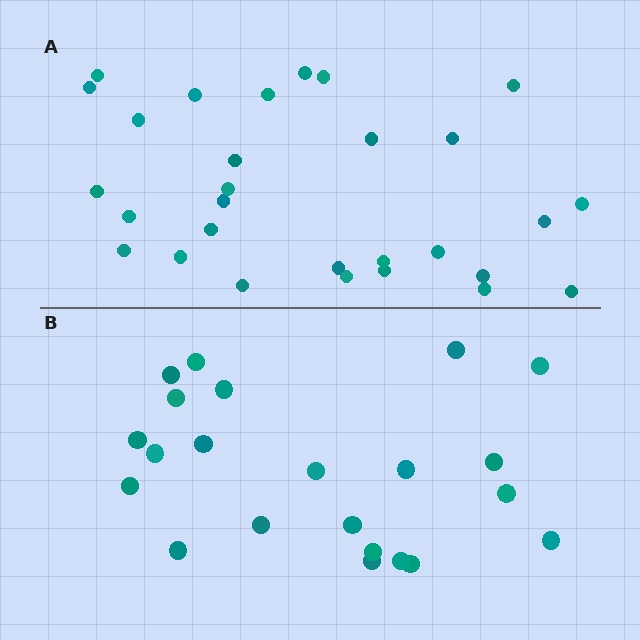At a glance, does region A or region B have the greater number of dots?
Region A (the top region) has more dots.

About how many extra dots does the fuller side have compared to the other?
Region A has roughly 8 or so more dots than region B.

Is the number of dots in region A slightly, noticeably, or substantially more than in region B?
Region A has noticeably more, but not dramatically so. The ratio is roughly 1.3 to 1.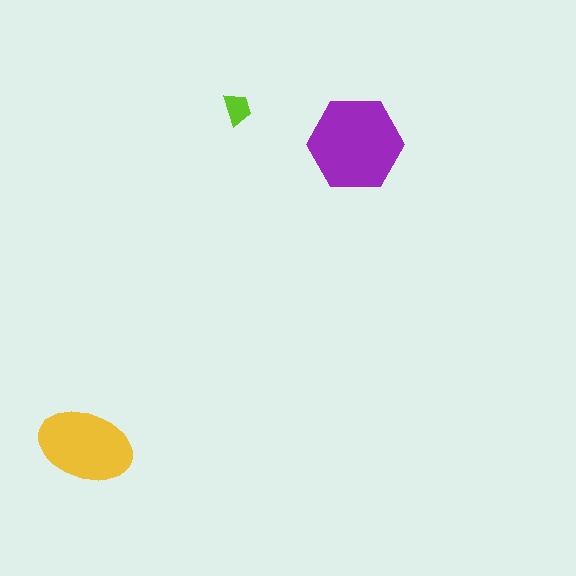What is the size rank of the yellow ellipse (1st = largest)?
2nd.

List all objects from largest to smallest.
The purple hexagon, the yellow ellipse, the lime trapezoid.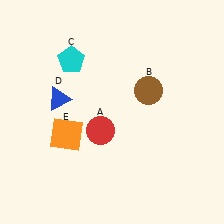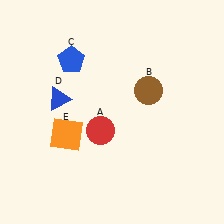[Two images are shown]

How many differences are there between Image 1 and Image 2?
There is 1 difference between the two images.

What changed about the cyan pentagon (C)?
In Image 1, C is cyan. In Image 2, it changed to blue.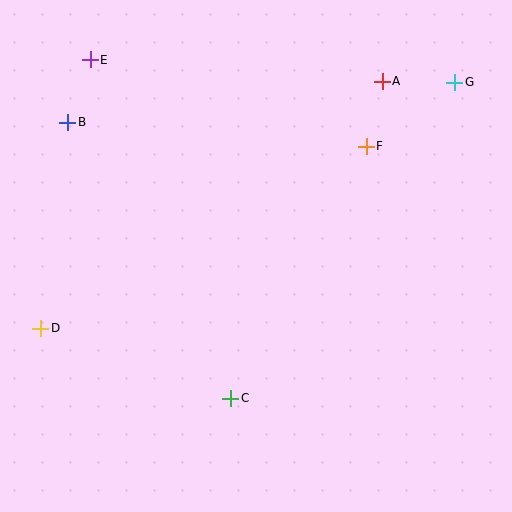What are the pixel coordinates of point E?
Point E is at (90, 60).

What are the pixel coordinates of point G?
Point G is at (455, 82).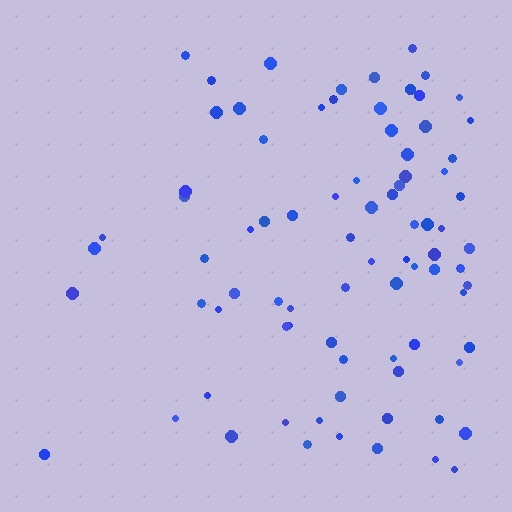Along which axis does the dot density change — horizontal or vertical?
Horizontal.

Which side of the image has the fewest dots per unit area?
The left.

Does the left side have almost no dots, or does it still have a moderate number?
Still a moderate number, just noticeably fewer than the right.